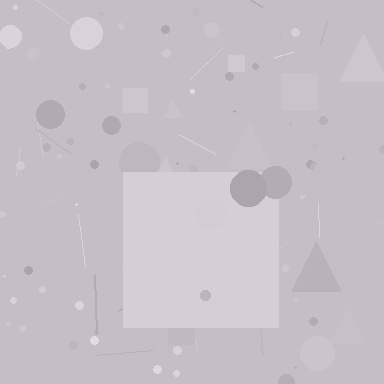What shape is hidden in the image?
A square is hidden in the image.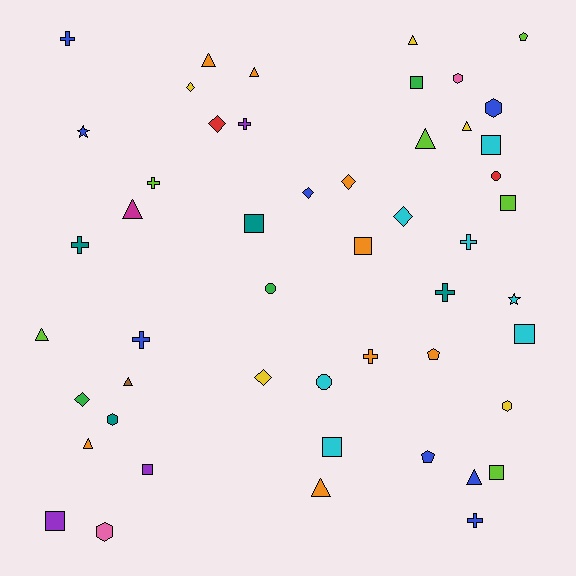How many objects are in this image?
There are 50 objects.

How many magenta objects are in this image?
There is 1 magenta object.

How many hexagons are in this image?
There are 5 hexagons.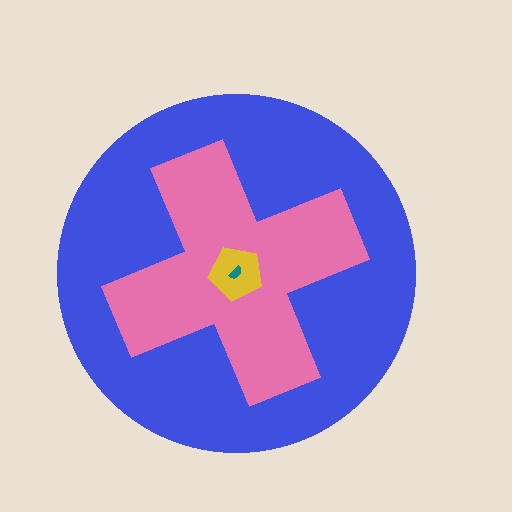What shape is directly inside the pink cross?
The yellow pentagon.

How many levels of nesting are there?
4.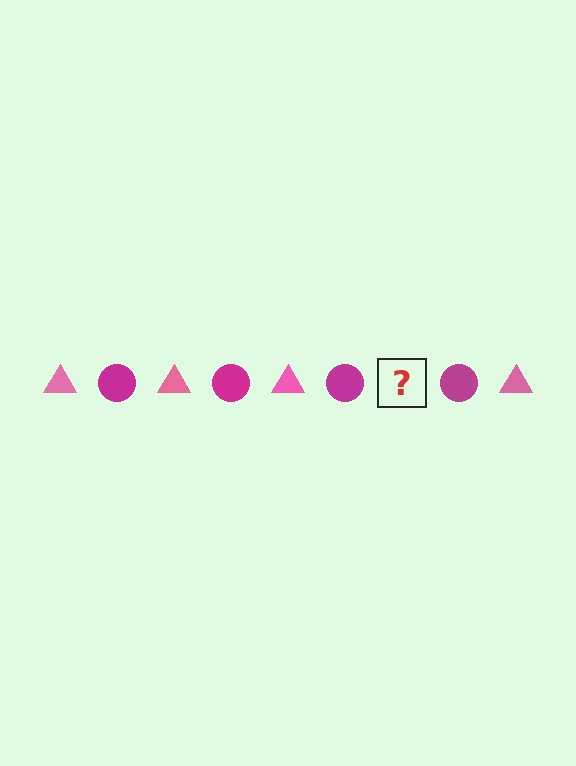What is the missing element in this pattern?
The missing element is a pink triangle.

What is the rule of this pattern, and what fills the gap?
The rule is that the pattern alternates between pink triangle and magenta circle. The gap should be filled with a pink triangle.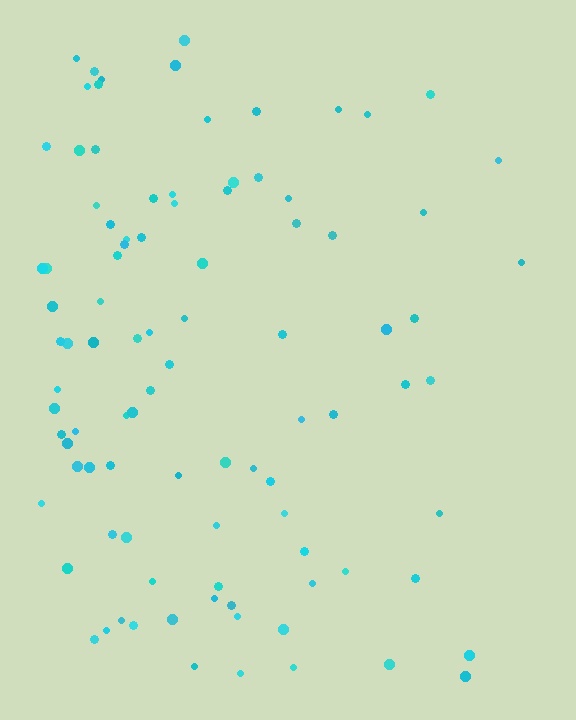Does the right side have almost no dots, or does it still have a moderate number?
Still a moderate number, just noticeably fewer than the left.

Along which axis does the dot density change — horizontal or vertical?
Horizontal.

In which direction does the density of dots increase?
From right to left, with the left side densest.